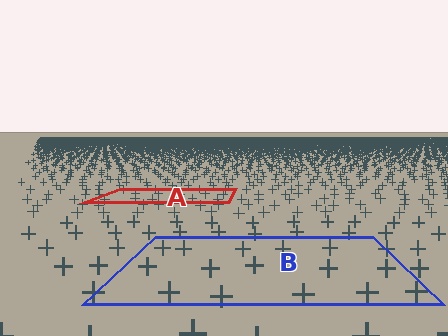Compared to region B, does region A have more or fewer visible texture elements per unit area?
Region A has more texture elements per unit area — they are packed more densely because it is farther away.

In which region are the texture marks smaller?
The texture marks are smaller in region A, because it is farther away.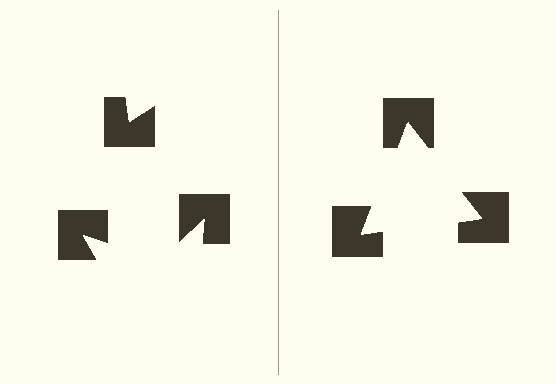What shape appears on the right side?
An illusory triangle.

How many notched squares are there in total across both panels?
6 — 3 on each side.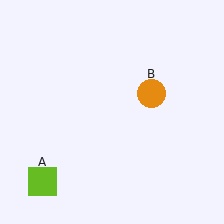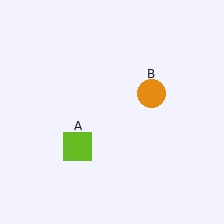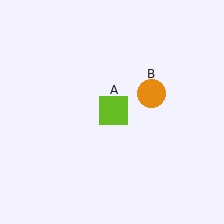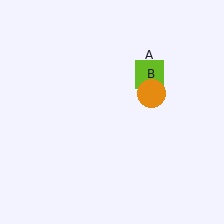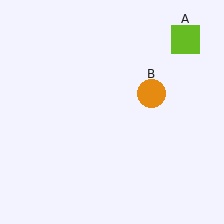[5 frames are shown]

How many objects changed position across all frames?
1 object changed position: lime square (object A).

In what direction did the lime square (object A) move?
The lime square (object A) moved up and to the right.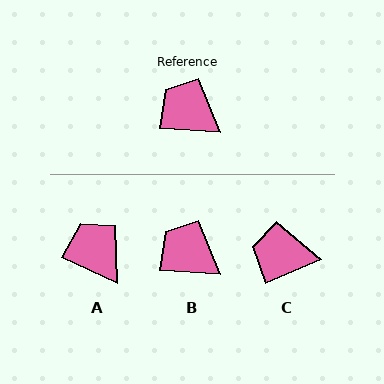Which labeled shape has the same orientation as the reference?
B.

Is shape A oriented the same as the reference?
No, it is off by about 21 degrees.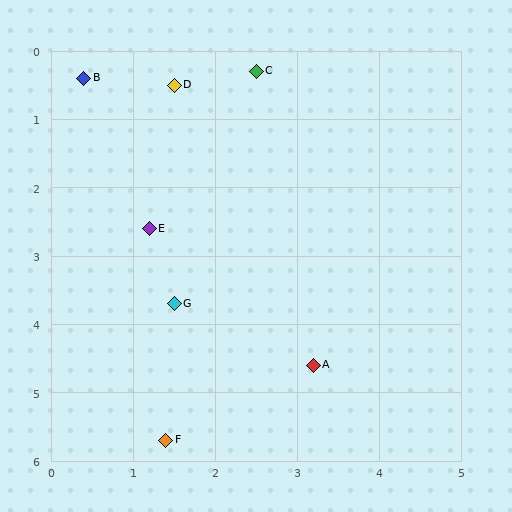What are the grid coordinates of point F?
Point F is at approximately (1.4, 5.7).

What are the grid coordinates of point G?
Point G is at approximately (1.5, 3.7).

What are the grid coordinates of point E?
Point E is at approximately (1.2, 2.6).